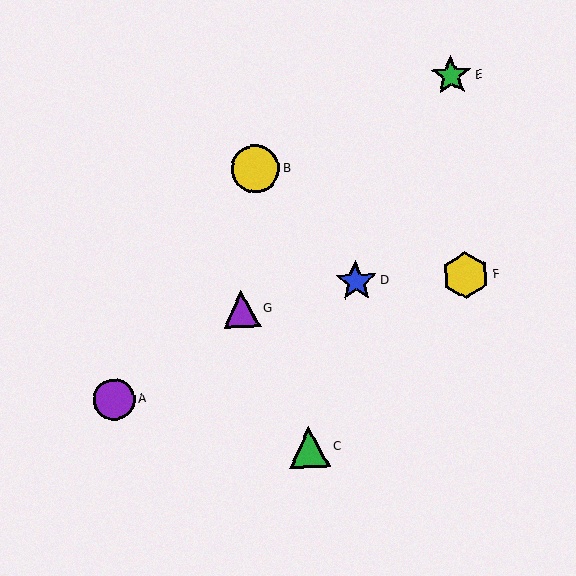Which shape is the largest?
The yellow circle (labeled B) is the largest.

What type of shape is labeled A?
Shape A is a purple circle.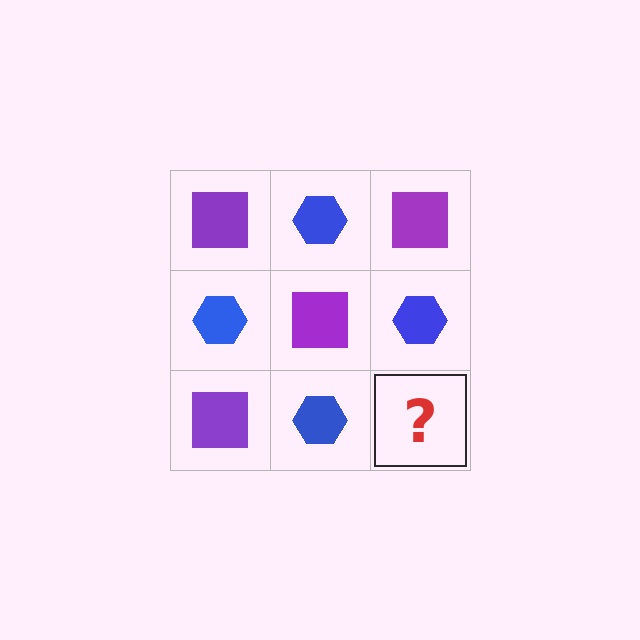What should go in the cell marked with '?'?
The missing cell should contain a purple square.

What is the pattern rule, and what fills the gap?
The rule is that it alternates purple square and blue hexagon in a checkerboard pattern. The gap should be filled with a purple square.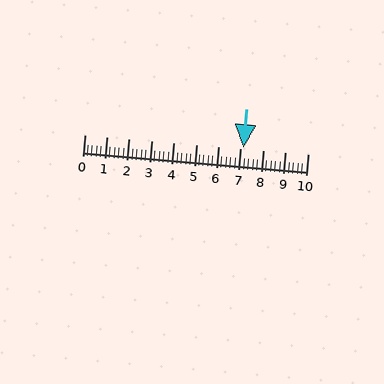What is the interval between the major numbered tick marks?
The major tick marks are spaced 1 units apart.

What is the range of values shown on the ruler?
The ruler shows values from 0 to 10.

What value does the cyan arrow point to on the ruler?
The cyan arrow points to approximately 7.1.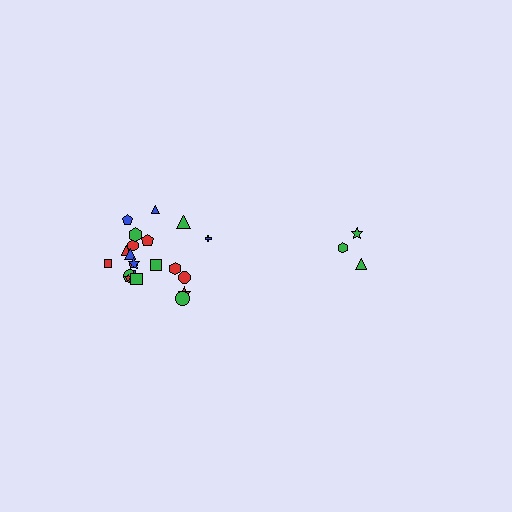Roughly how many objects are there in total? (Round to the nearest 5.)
Roughly 25 objects in total.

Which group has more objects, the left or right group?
The left group.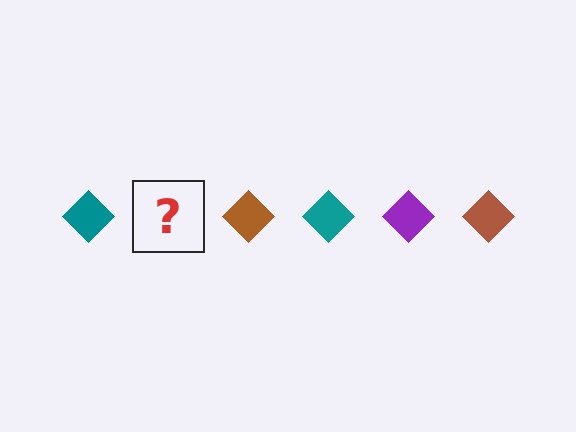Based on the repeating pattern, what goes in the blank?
The blank should be a purple diamond.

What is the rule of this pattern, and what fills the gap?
The rule is that the pattern cycles through teal, purple, brown diamonds. The gap should be filled with a purple diamond.